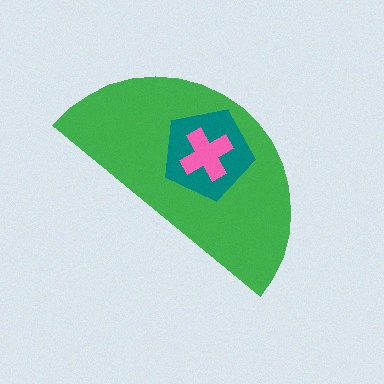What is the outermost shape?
The green semicircle.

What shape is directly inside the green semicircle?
The teal pentagon.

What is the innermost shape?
The pink cross.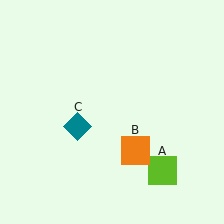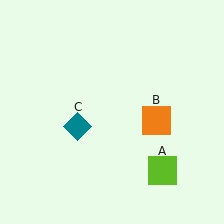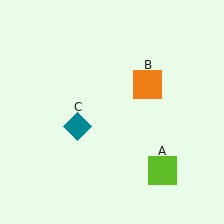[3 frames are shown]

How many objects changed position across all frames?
1 object changed position: orange square (object B).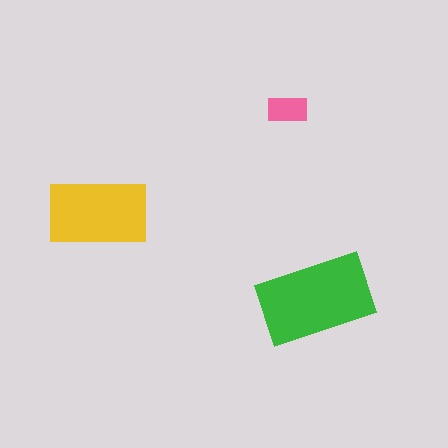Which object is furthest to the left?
The yellow rectangle is leftmost.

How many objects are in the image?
There are 3 objects in the image.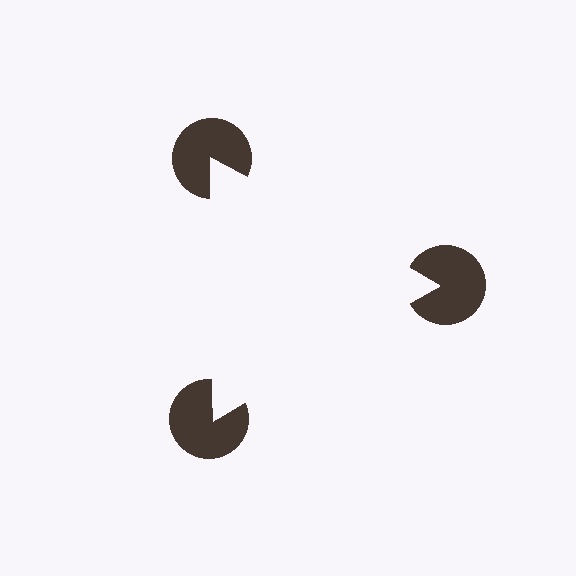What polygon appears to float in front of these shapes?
An illusory triangle — its edges are inferred from the aligned wedge cuts in the pac-man discs, not physically drawn.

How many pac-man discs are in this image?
There are 3 — one at each vertex of the illusory triangle.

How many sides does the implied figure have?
3 sides.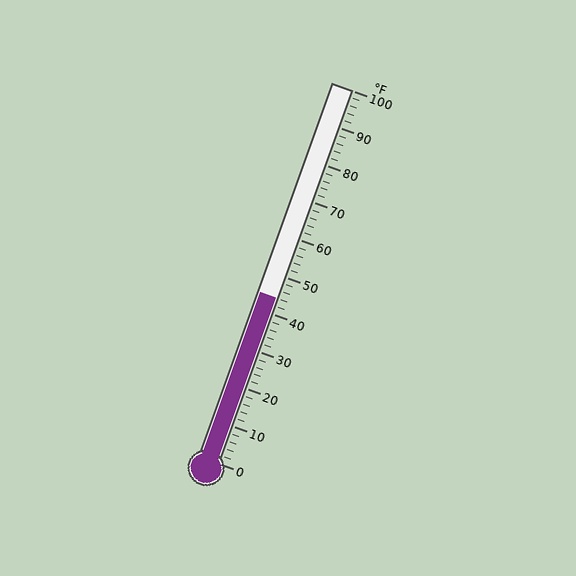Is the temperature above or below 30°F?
The temperature is above 30°F.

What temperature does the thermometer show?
The thermometer shows approximately 44°F.